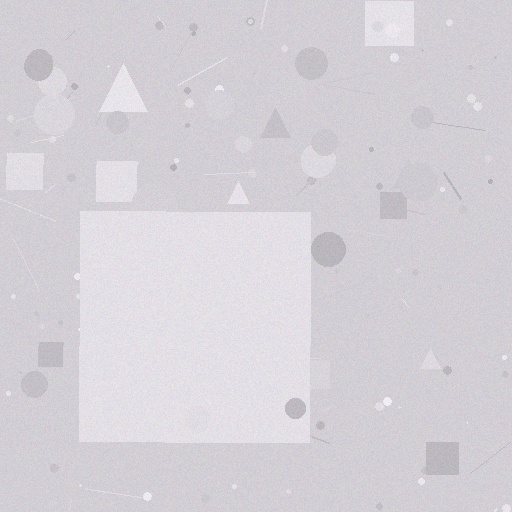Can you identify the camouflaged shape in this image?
The camouflaged shape is a square.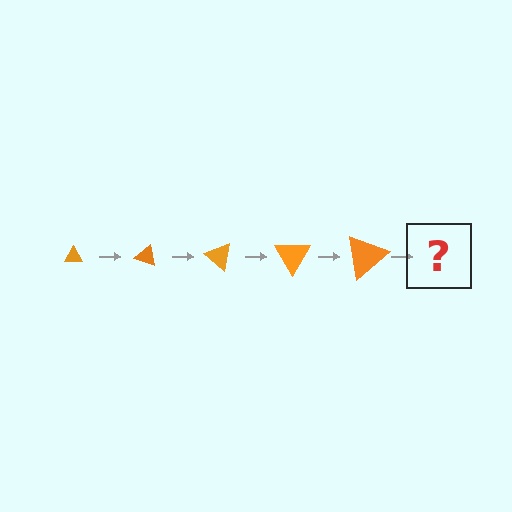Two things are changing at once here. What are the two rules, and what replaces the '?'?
The two rules are that the triangle grows larger each step and it rotates 20 degrees each step. The '?' should be a triangle, larger than the previous one and rotated 100 degrees from the start.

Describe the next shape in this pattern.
It should be a triangle, larger than the previous one and rotated 100 degrees from the start.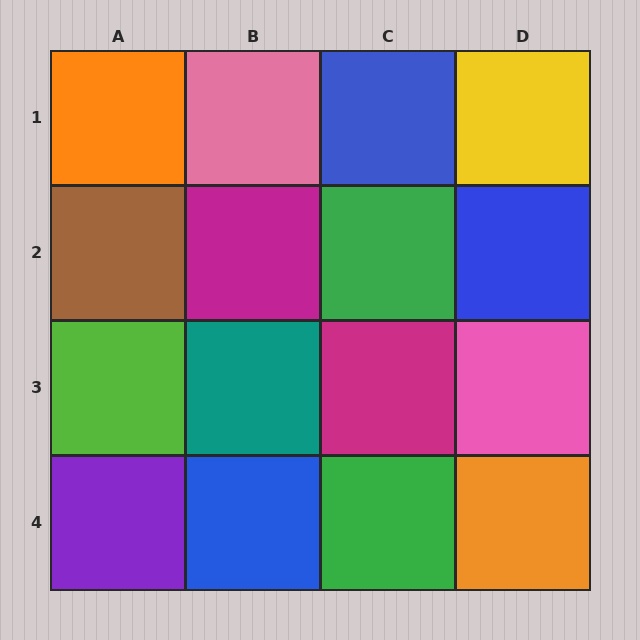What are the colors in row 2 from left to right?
Brown, magenta, green, blue.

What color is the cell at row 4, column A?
Purple.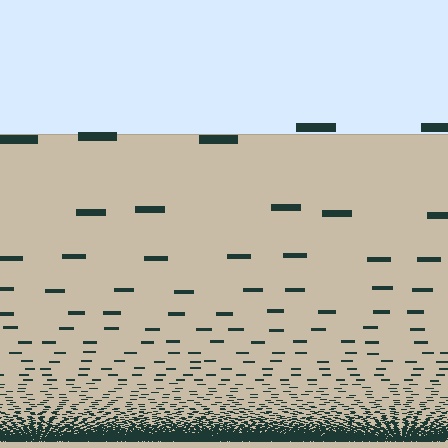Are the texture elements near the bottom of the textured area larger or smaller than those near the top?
Smaller. The gradient is inverted — elements near the bottom are smaller and denser.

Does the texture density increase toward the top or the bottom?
Density increases toward the bottom.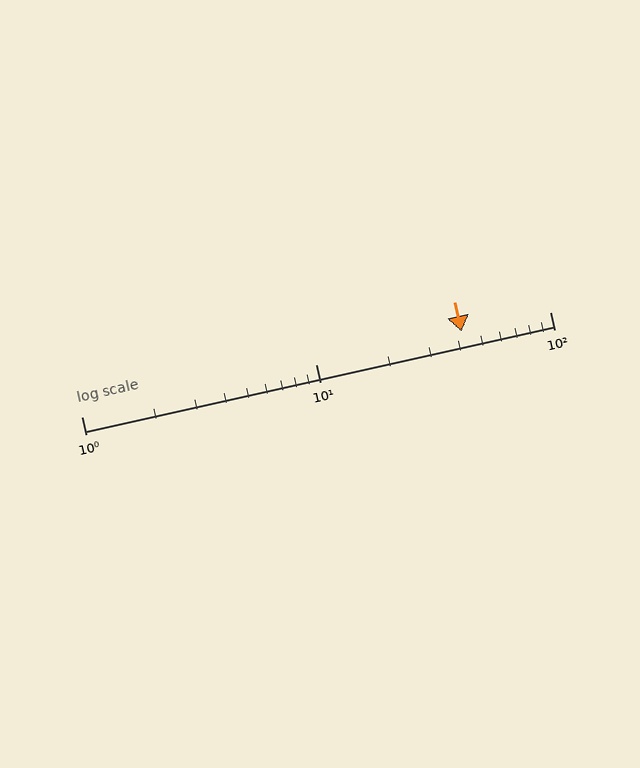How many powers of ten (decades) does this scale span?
The scale spans 2 decades, from 1 to 100.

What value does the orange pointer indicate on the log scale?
The pointer indicates approximately 42.